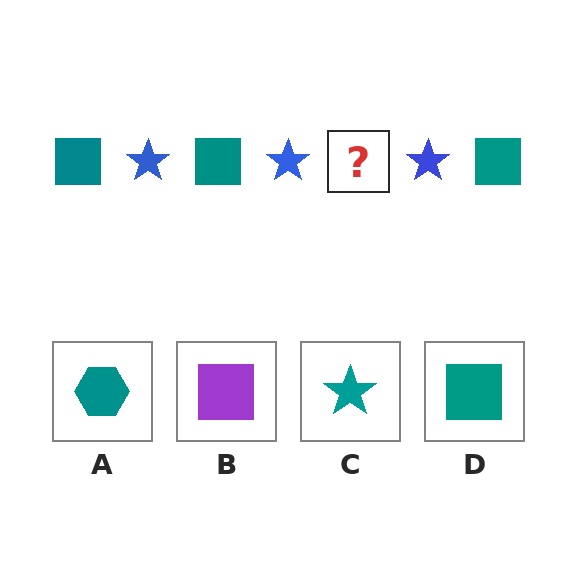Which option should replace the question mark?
Option D.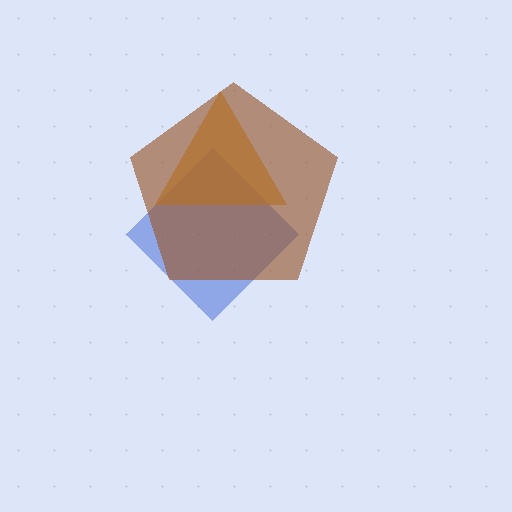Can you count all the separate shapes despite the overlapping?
Yes, there are 3 separate shapes.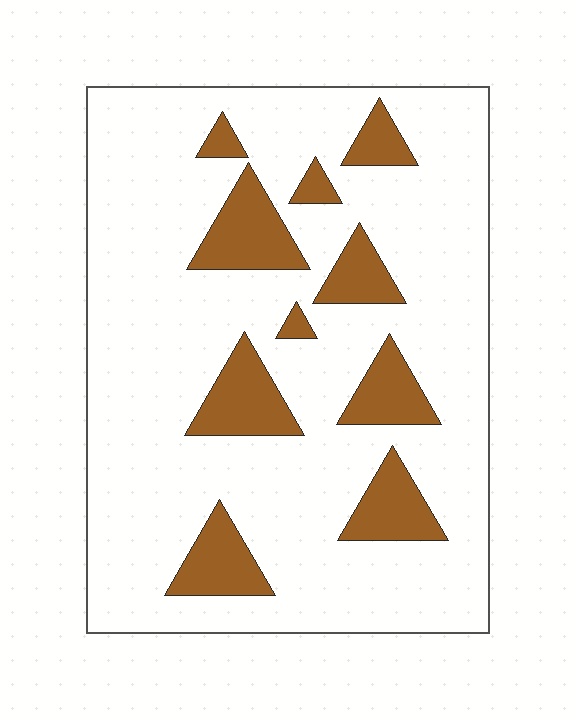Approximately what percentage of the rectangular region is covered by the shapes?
Approximately 20%.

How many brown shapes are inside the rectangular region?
10.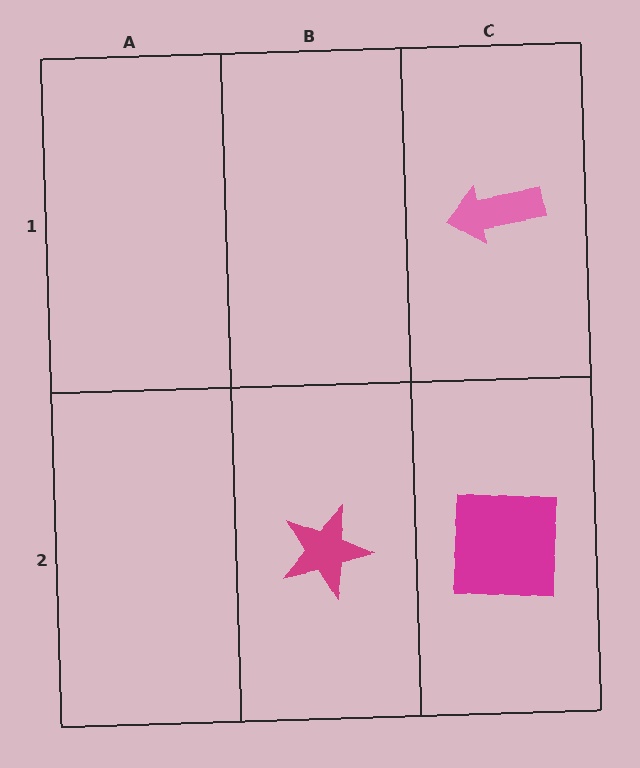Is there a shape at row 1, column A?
No, that cell is empty.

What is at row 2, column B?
A magenta star.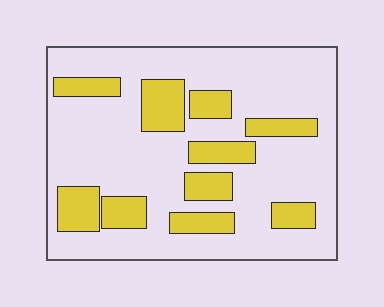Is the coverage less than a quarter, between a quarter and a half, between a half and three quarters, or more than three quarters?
Less than a quarter.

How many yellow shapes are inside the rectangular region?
10.